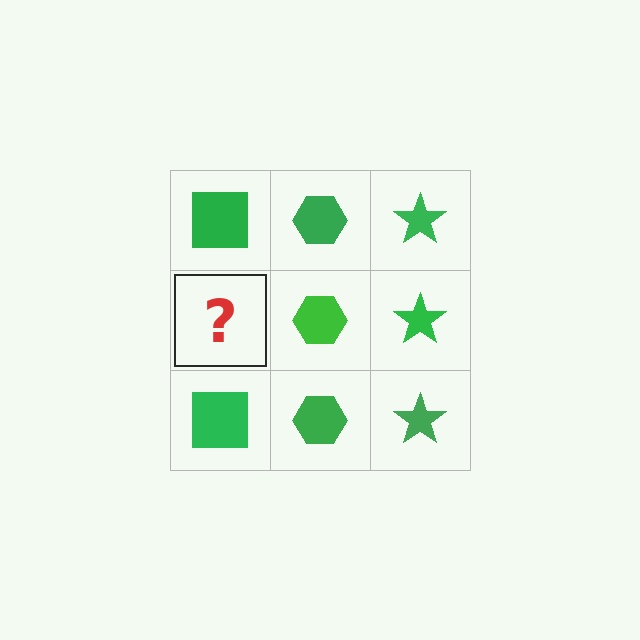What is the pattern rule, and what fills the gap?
The rule is that each column has a consistent shape. The gap should be filled with a green square.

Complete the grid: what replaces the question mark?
The question mark should be replaced with a green square.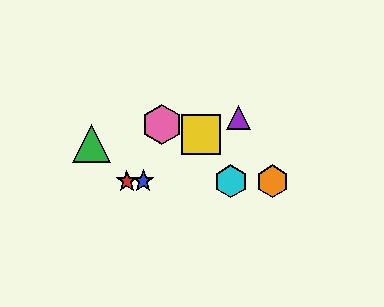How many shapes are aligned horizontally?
4 shapes (the red star, the blue star, the orange hexagon, the cyan hexagon) are aligned horizontally.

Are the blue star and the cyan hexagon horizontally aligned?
Yes, both are at y≈181.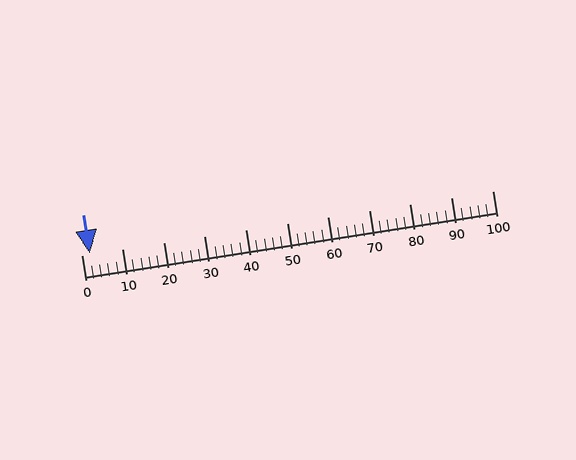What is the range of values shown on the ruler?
The ruler shows values from 0 to 100.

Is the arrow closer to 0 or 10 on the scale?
The arrow is closer to 0.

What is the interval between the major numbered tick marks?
The major tick marks are spaced 10 units apart.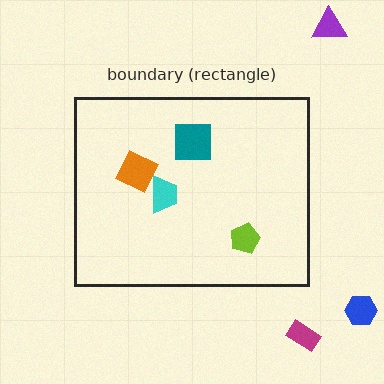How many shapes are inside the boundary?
4 inside, 3 outside.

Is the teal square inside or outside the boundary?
Inside.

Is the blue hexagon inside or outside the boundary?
Outside.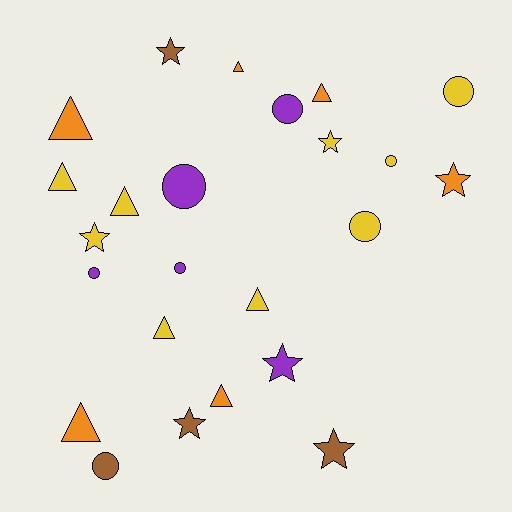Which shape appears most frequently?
Triangle, with 9 objects.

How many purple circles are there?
There are 4 purple circles.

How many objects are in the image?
There are 24 objects.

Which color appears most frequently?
Yellow, with 9 objects.